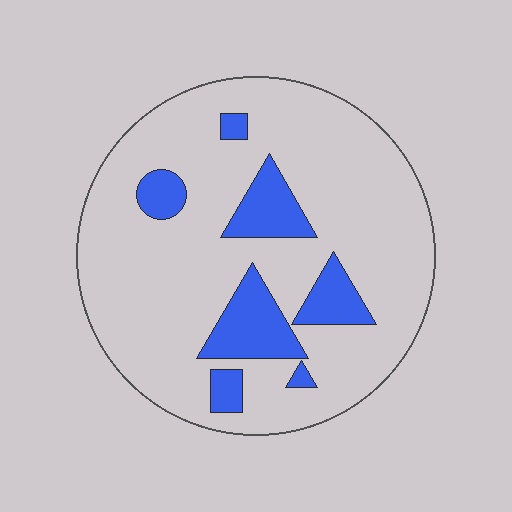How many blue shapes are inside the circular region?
7.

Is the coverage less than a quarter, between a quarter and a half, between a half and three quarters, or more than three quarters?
Less than a quarter.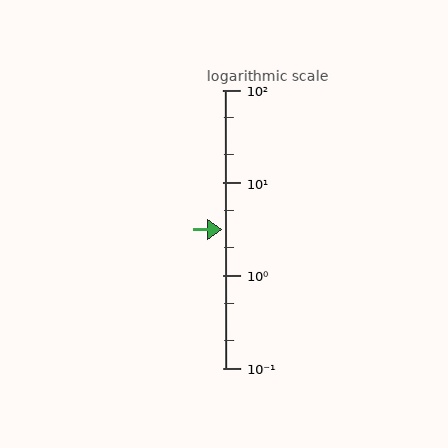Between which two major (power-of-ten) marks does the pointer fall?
The pointer is between 1 and 10.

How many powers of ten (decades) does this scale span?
The scale spans 3 decades, from 0.1 to 100.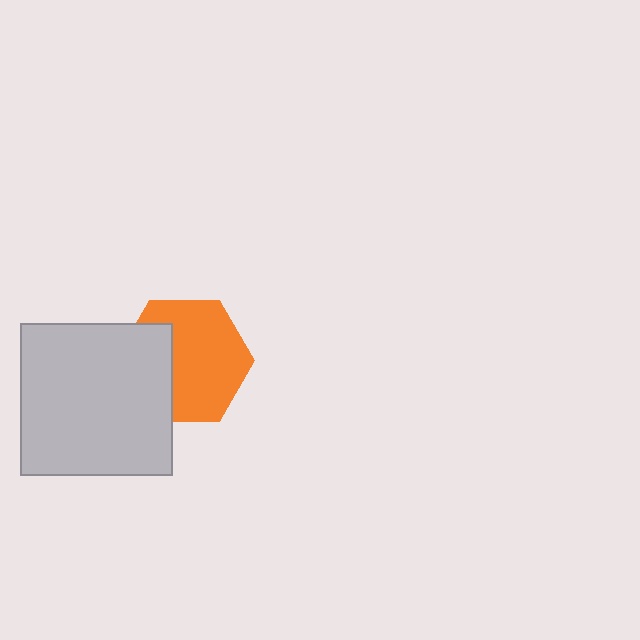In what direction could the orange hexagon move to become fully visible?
The orange hexagon could move right. That would shift it out from behind the light gray square entirely.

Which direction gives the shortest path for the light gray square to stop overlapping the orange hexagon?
Moving left gives the shortest separation.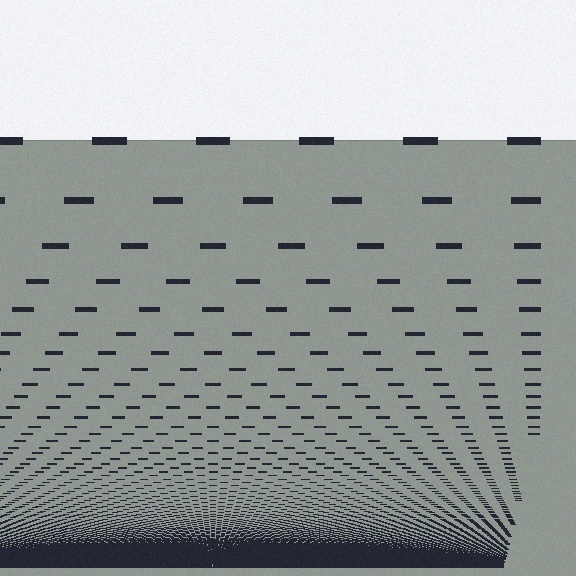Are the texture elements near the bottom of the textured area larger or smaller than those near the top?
Smaller. The gradient is inverted — elements near the bottom are smaller and denser.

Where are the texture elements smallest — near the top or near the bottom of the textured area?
Near the bottom.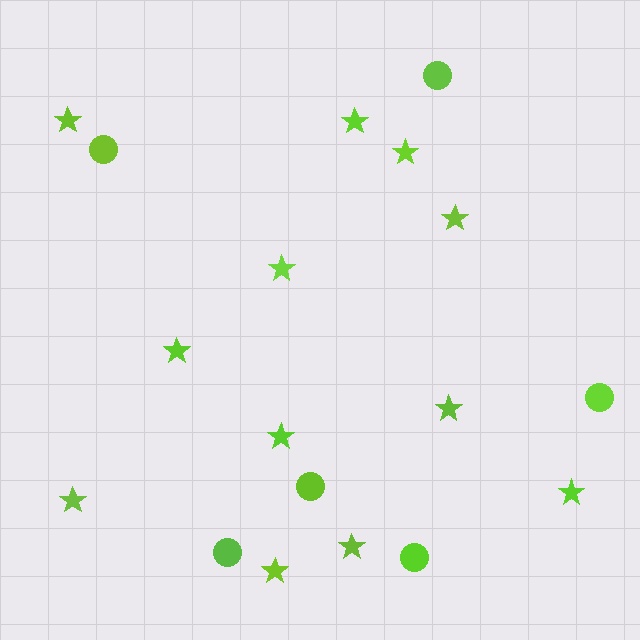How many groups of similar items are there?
There are 2 groups: one group of circles (6) and one group of stars (12).